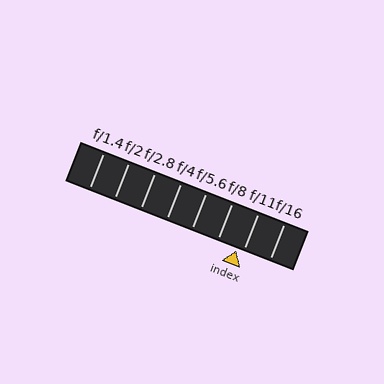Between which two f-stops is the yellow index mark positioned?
The index mark is between f/8 and f/11.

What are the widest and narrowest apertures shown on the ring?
The widest aperture shown is f/1.4 and the narrowest is f/16.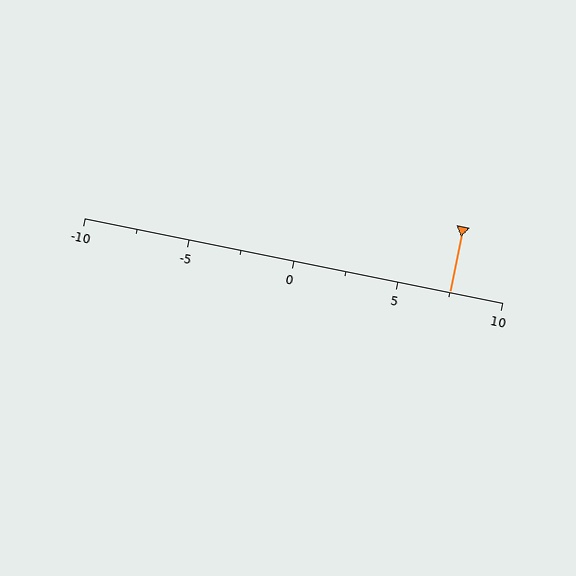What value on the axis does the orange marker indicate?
The marker indicates approximately 7.5.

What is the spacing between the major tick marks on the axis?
The major ticks are spaced 5 apart.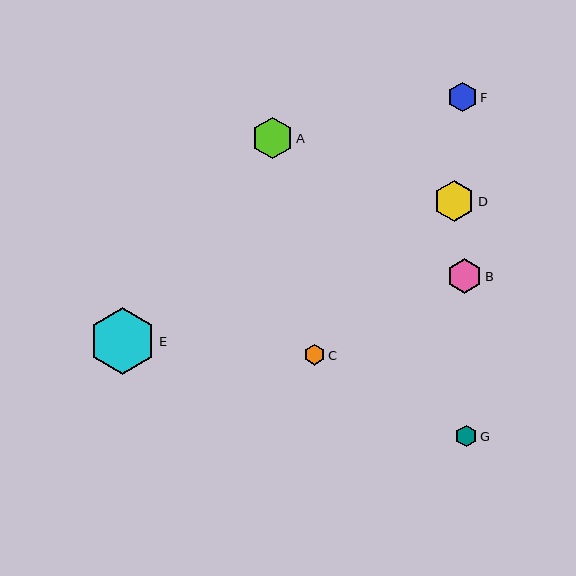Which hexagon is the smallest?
Hexagon C is the smallest with a size of approximately 21 pixels.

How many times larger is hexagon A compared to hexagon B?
Hexagon A is approximately 1.2 times the size of hexagon B.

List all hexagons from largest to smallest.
From largest to smallest: E, D, A, B, F, G, C.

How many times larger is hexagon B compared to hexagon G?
Hexagon B is approximately 1.6 times the size of hexagon G.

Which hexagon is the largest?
Hexagon E is the largest with a size of approximately 67 pixels.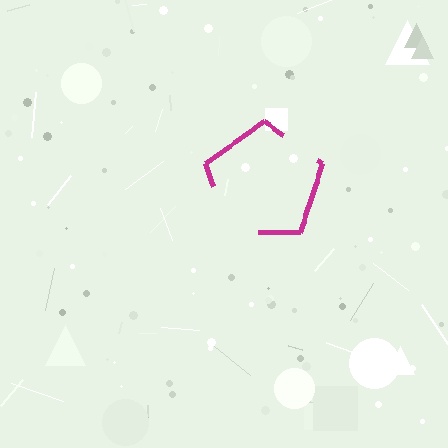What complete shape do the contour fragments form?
The contour fragments form a pentagon.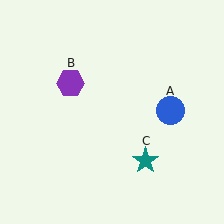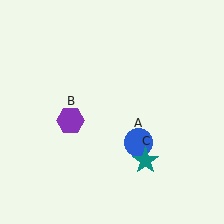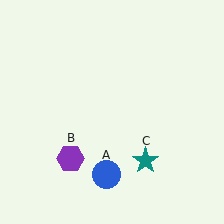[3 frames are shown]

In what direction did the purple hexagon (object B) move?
The purple hexagon (object B) moved down.